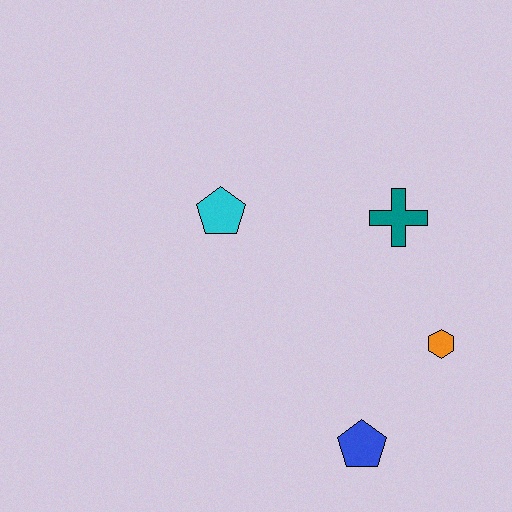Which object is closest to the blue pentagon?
The orange hexagon is closest to the blue pentagon.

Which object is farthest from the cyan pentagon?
The blue pentagon is farthest from the cyan pentagon.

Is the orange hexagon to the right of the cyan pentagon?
Yes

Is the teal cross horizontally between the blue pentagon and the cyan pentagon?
No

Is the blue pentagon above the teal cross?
No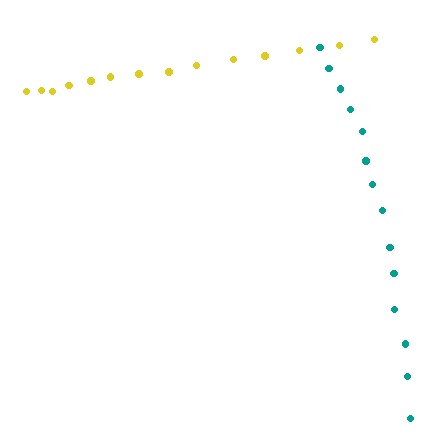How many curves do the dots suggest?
There are 2 distinct paths.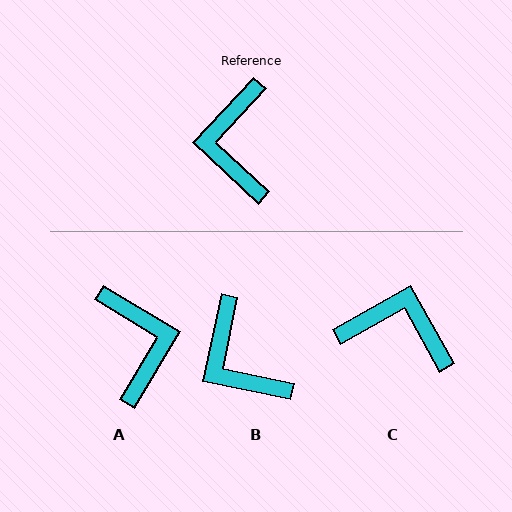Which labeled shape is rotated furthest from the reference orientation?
A, about 168 degrees away.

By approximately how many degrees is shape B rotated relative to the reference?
Approximately 31 degrees counter-clockwise.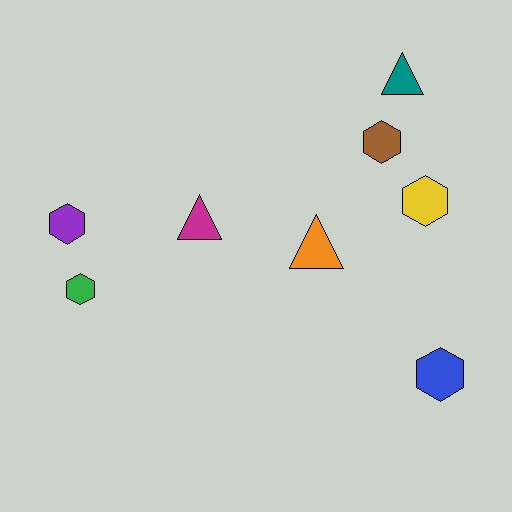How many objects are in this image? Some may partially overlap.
There are 8 objects.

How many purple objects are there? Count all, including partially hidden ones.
There is 1 purple object.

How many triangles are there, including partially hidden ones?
There are 3 triangles.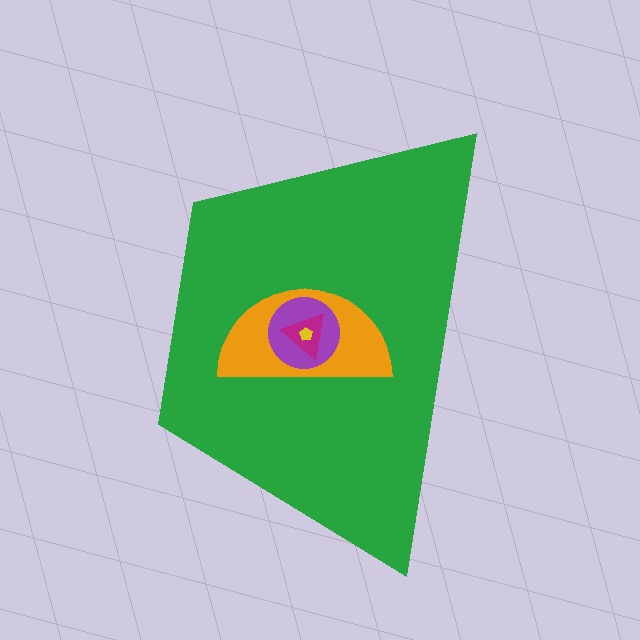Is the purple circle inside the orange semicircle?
Yes.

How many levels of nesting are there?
5.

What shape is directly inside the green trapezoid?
The orange semicircle.